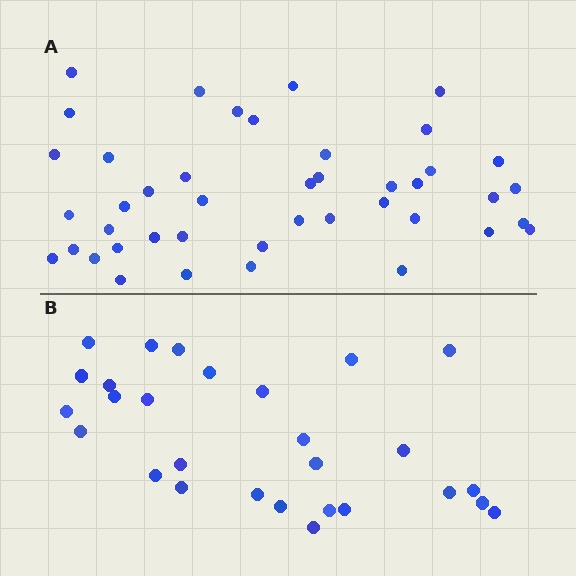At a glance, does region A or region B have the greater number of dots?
Region A (the top region) has more dots.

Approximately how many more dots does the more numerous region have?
Region A has approximately 15 more dots than region B.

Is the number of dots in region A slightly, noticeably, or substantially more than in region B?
Region A has substantially more. The ratio is roughly 1.5 to 1.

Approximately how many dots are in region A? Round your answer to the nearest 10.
About 40 dots. (The exact count is 43, which rounds to 40.)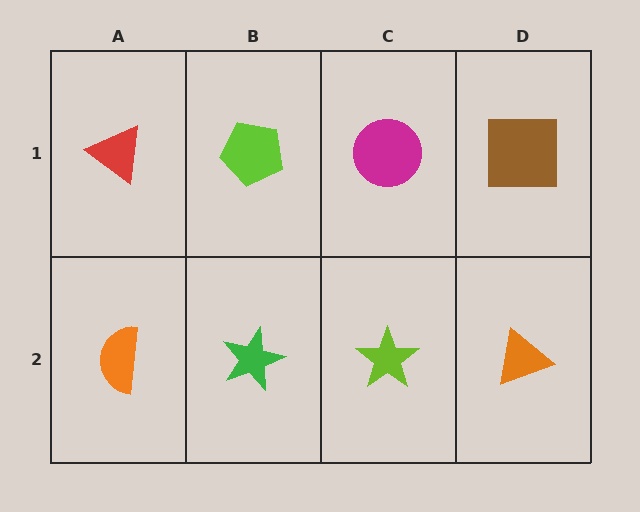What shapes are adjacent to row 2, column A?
A red triangle (row 1, column A), a green star (row 2, column B).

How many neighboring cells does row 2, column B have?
3.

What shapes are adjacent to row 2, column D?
A brown square (row 1, column D), a lime star (row 2, column C).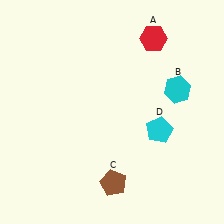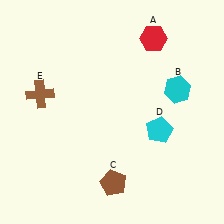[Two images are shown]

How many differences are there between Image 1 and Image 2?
There is 1 difference between the two images.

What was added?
A brown cross (E) was added in Image 2.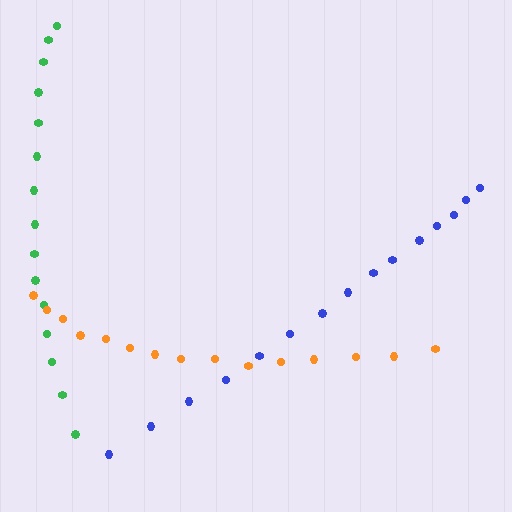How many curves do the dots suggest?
There are 3 distinct paths.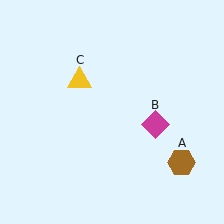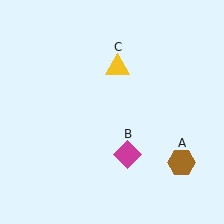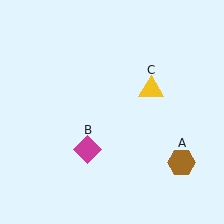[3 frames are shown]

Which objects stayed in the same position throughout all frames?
Brown hexagon (object A) remained stationary.